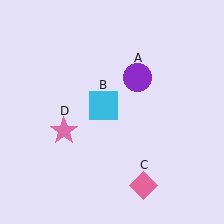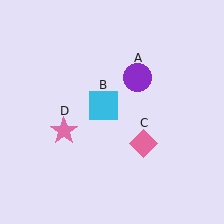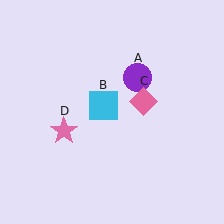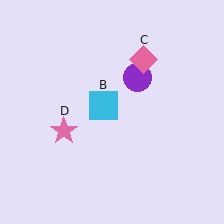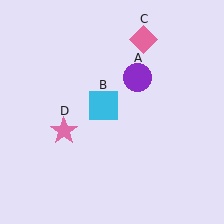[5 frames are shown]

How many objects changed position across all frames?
1 object changed position: pink diamond (object C).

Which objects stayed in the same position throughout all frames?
Purple circle (object A) and cyan square (object B) and pink star (object D) remained stationary.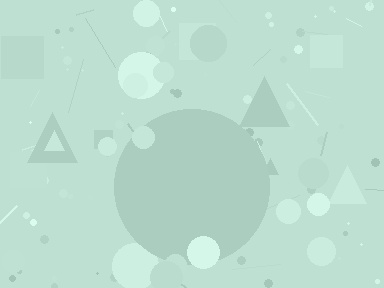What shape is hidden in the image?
A circle is hidden in the image.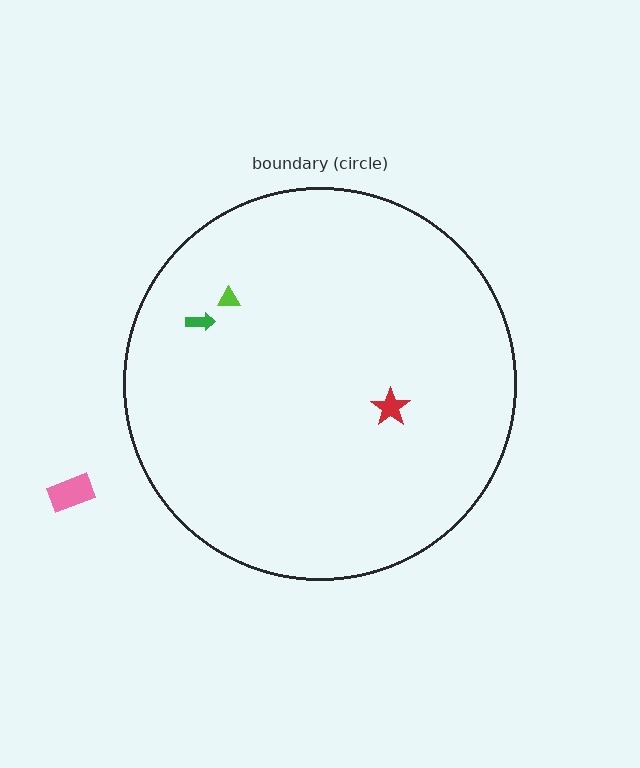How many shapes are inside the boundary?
3 inside, 1 outside.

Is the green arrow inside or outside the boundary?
Inside.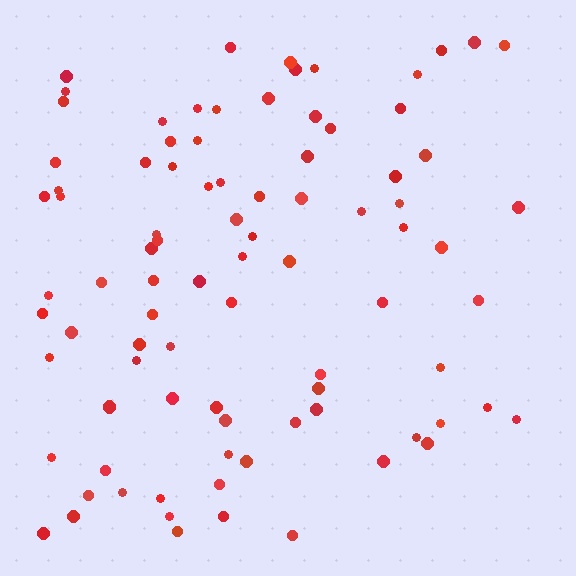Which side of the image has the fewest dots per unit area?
The right.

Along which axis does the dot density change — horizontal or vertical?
Horizontal.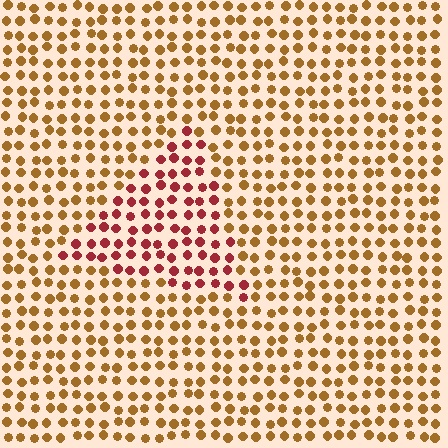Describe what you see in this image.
The image is filled with small brown elements in a uniform arrangement. A triangle-shaped region is visible where the elements are tinted to a slightly different hue, forming a subtle color boundary.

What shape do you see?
I see a triangle.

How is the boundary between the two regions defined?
The boundary is defined purely by a slight shift in hue (about 41 degrees). Spacing, size, and orientation are identical on both sides.